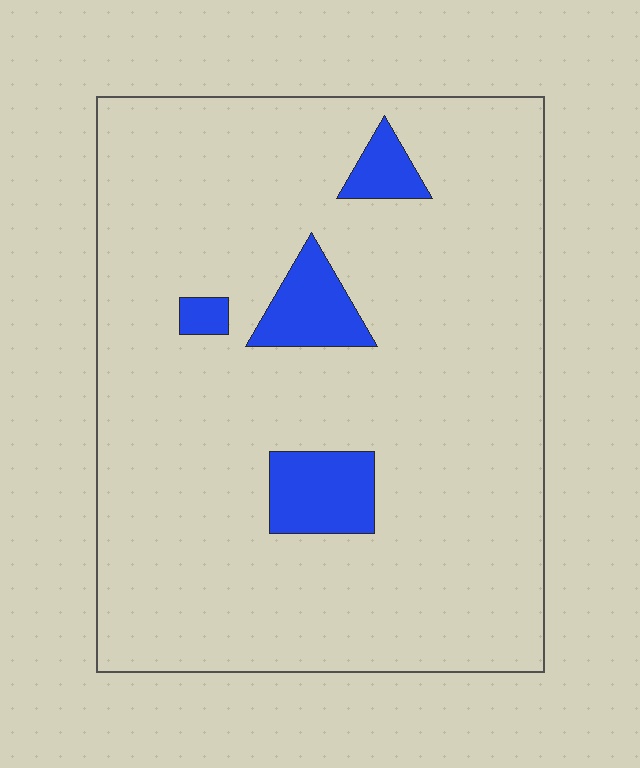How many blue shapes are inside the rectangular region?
4.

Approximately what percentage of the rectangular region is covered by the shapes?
Approximately 10%.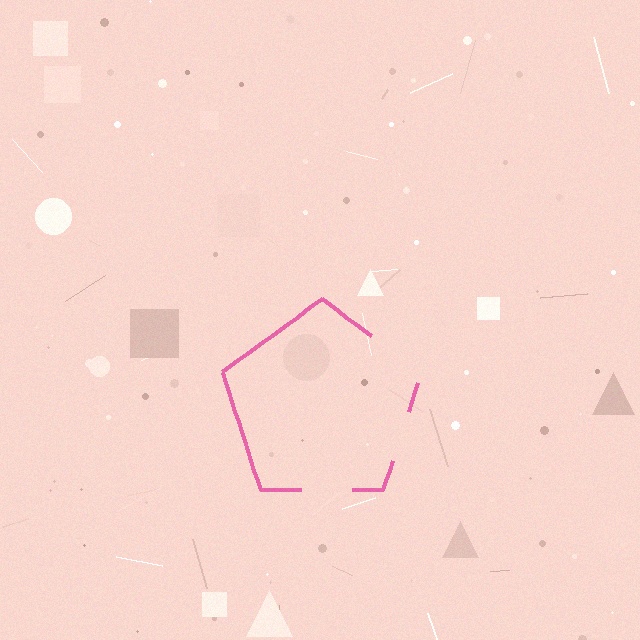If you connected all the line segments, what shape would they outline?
They would outline a pentagon.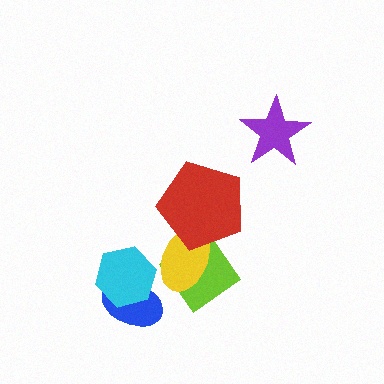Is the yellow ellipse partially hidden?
Yes, it is partially covered by another shape.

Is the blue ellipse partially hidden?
Yes, it is partially covered by another shape.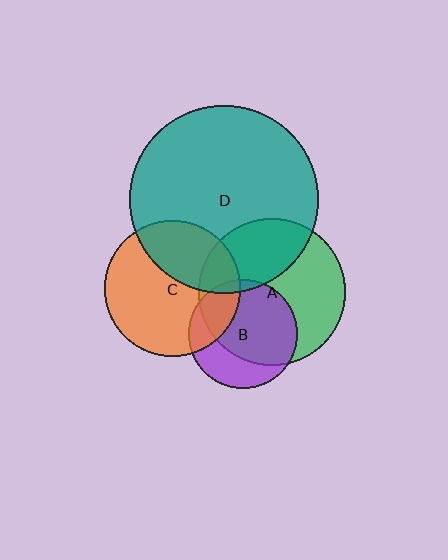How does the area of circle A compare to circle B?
Approximately 1.8 times.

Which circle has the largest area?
Circle D (teal).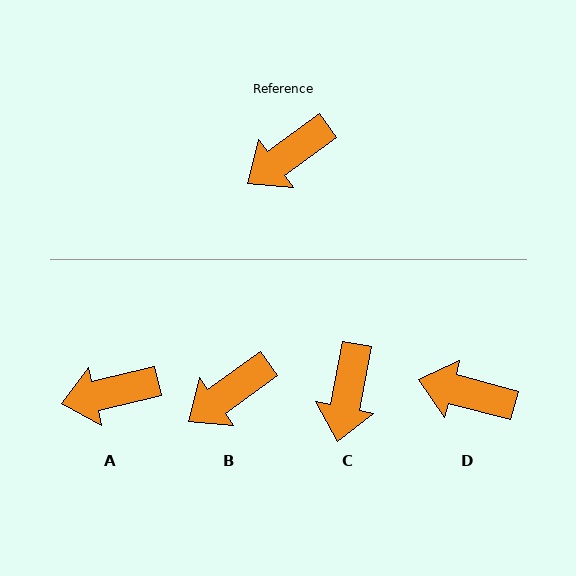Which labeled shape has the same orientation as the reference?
B.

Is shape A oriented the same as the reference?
No, it is off by about 23 degrees.